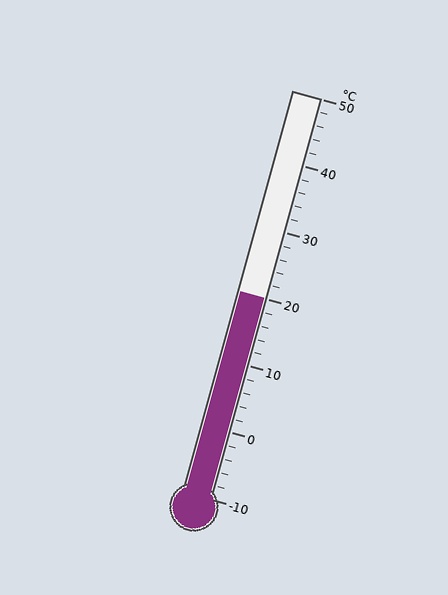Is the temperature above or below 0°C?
The temperature is above 0°C.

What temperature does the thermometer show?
The thermometer shows approximately 20°C.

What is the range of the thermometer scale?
The thermometer scale ranges from -10°C to 50°C.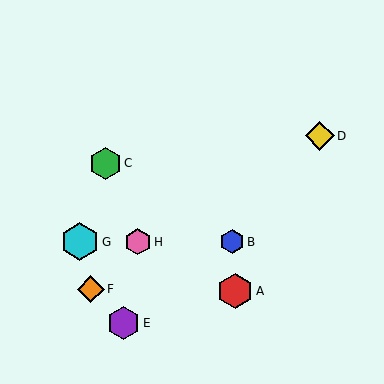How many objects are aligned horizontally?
3 objects (B, G, H) are aligned horizontally.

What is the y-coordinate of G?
Object G is at y≈242.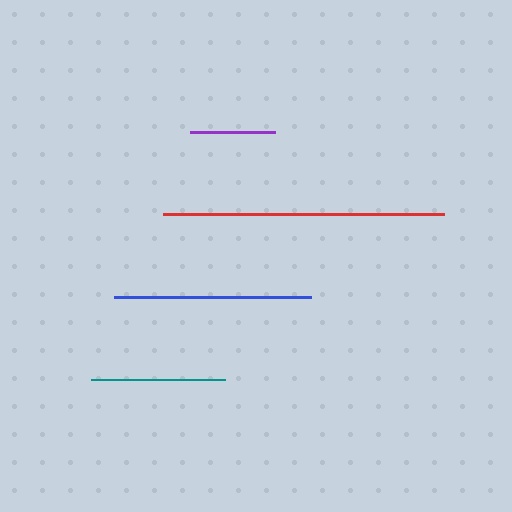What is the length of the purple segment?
The purple segment is approximately 85 pixels long.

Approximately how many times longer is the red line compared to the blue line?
The red line is approximately 1.4 times the length of the blue line.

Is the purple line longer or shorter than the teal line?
The teal line is longer than the purple line.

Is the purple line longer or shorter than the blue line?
The blue line is longer than the purple line.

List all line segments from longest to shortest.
From longest to shortest: red, blue, teal, purple.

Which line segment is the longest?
The red line is the longest at approximately 280 pixels.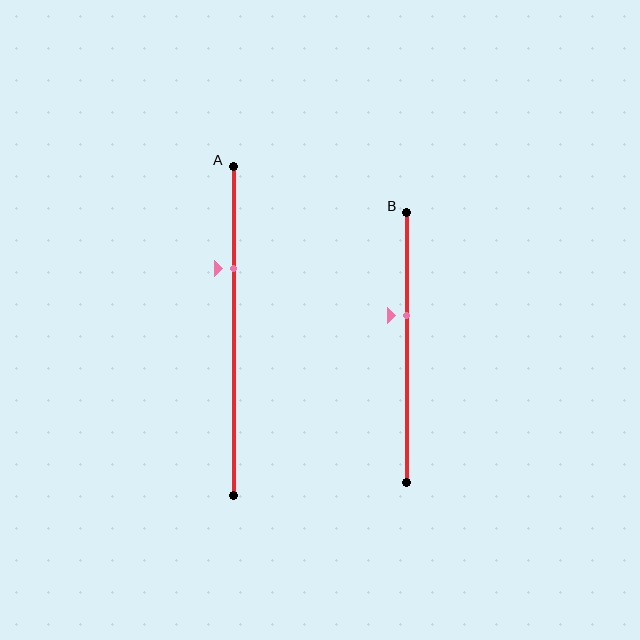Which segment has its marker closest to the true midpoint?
Segment B has its marker closest to the true midpoint.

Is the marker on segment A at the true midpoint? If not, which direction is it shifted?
No, the marker on segment A is shifted upward by about 19% of the segment length.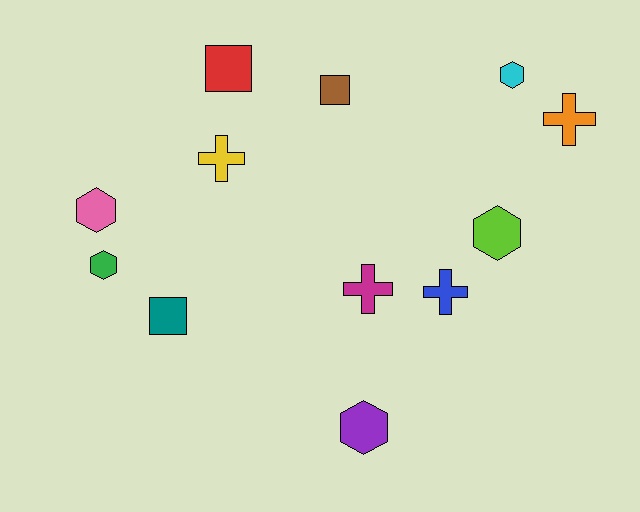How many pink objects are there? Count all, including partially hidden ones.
There is 1 pink object.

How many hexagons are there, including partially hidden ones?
There are 5 hexagons.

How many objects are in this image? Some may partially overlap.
There are 12 objects.